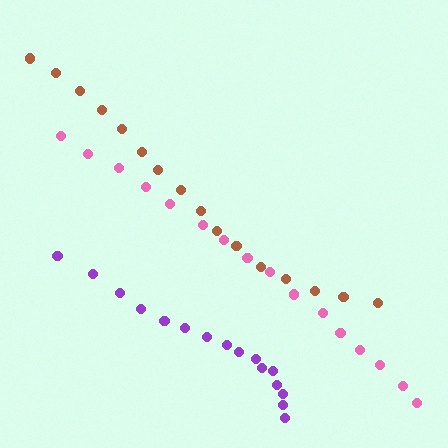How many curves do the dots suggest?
There are 3 distinct paths.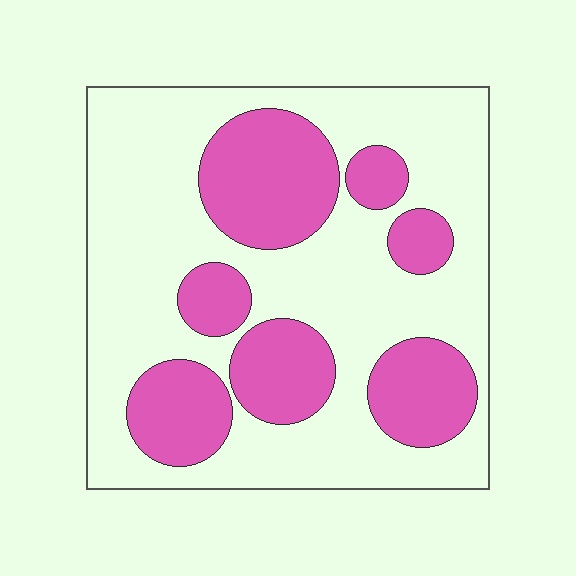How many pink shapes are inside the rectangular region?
7.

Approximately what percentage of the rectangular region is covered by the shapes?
Approximately 35%.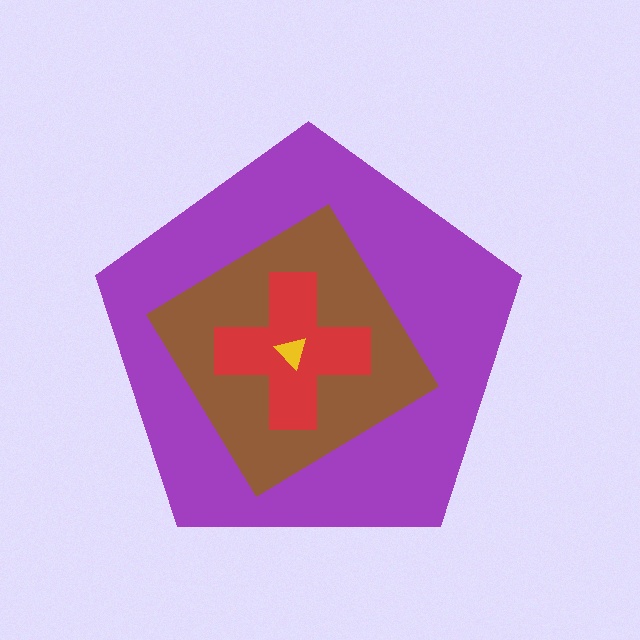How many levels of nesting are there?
4.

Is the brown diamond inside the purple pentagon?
Yes.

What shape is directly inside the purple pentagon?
The brown diamond.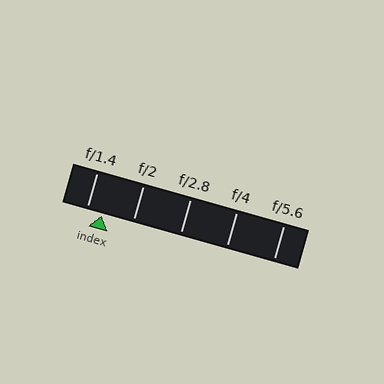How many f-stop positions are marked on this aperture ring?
There are 5 f-stop positions marked.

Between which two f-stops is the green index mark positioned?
The index mark is between f/1.4 and f/2.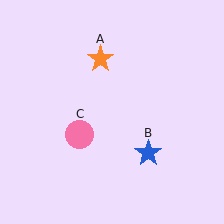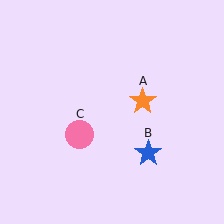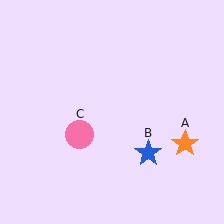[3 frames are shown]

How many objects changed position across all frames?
1 object changed position: orange star (object A).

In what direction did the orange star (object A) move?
The orange star (object A) moved down and to the right.